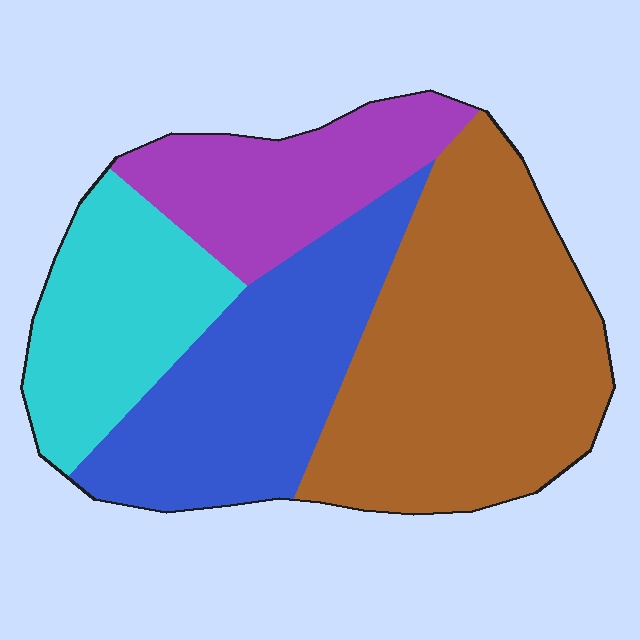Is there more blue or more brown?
Brown.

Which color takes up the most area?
Brown, at roughly 40%.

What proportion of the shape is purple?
Purple covers 17% of the shape.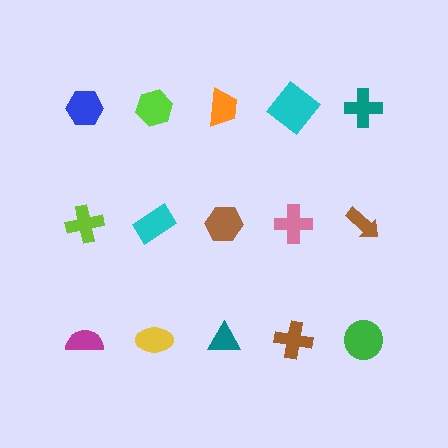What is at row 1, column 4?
A cyan diamond.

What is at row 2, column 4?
A pink cross.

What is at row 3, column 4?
A brown cross.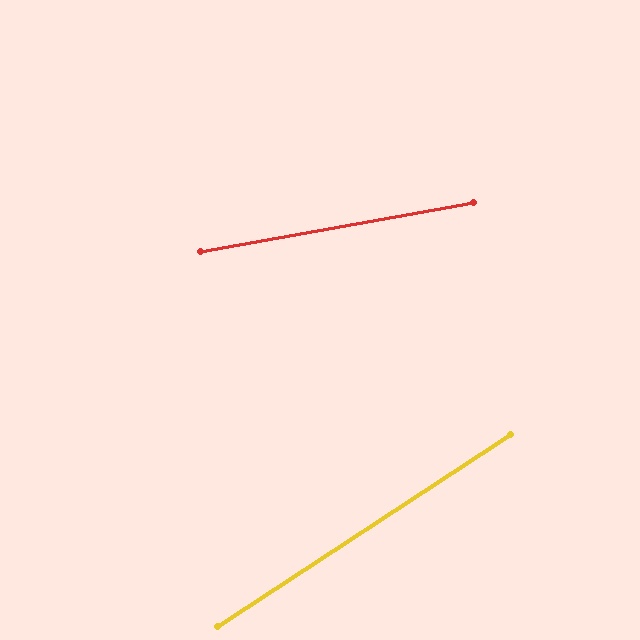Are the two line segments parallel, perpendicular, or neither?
Neither parallel nor perpendicular — they differ by about 23°.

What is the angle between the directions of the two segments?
Approximately 23 degrees.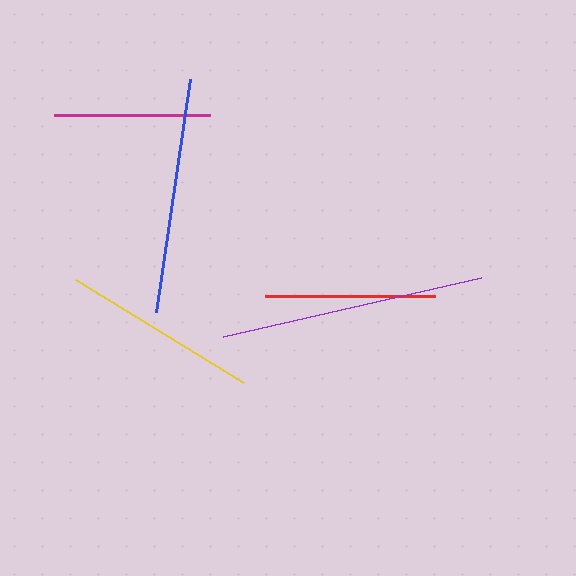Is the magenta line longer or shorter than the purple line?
The purple line is longer than the magenta line.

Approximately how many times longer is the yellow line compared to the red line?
The yellow line is approximately 1.2 times the length of the red line.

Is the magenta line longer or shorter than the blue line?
The blue line is longer than the magenta line.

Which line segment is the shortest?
The magenta line is the shortest at approximately 156 pixels.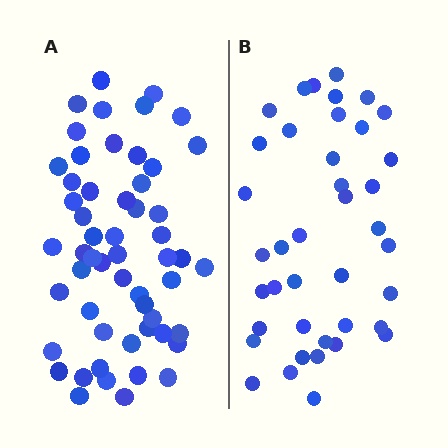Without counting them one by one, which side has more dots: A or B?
Region A (the left region) has more dots.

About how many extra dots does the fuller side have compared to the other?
Region A has approximately 15 more dots than region B.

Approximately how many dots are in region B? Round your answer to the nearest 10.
About 40 dots.